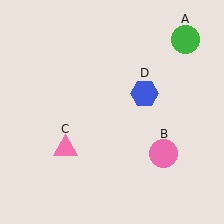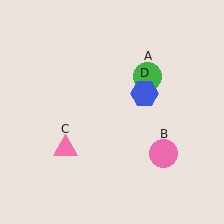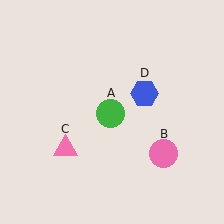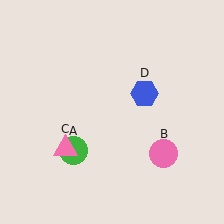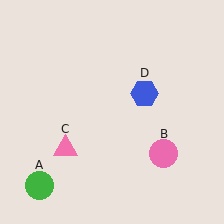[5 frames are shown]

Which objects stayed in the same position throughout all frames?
Pink circle (object B) and pink triangle (object C) and blue hexagon (object D) remained stationary.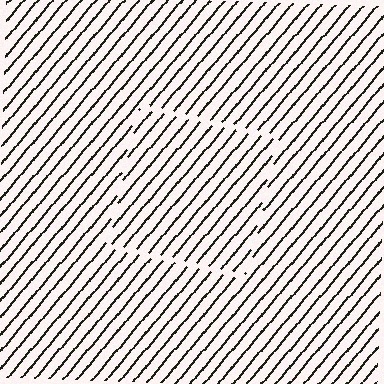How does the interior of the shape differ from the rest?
The interior of the shape contains the same grating, shifted by half a period — the contour is defined by the phase discontinuity where line-ends from the inner and outer gratings abut.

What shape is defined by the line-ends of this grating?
An illusory square. The interior of the shape contains the same grating, shifted by half a period — the contour is defined by the phase discontinuity where line-ends from the inner and outer gratings abut.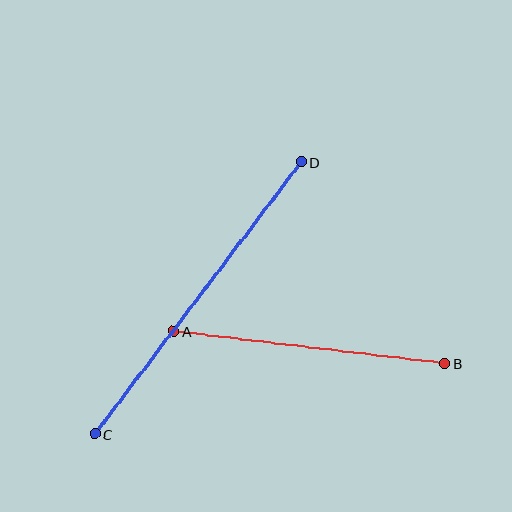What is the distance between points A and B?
The distance is approximately 273 pixels.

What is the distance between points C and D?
The distance is approximately 341 pixels.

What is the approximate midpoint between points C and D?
The midpoint is at approximately (198, 298) pixels.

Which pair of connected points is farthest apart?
Points C and D are farthest apart.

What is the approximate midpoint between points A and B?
The midpoint is at approximately (309, 347) pixels.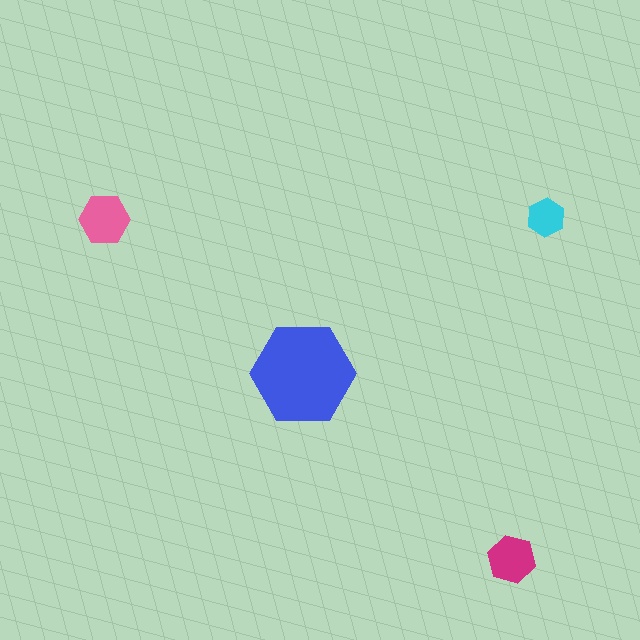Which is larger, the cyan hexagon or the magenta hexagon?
The magenta one.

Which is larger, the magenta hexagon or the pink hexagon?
The pink one.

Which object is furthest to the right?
The cyan hexagon is rightmost.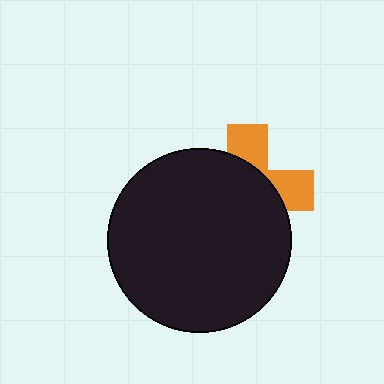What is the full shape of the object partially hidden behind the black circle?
The partially hidden object is an orange cross.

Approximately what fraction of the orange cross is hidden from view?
Roughly 66% of the orange cross is hidden behind the black circle.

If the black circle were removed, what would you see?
You would see the complete orange cross.